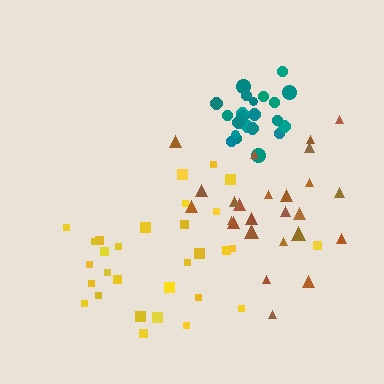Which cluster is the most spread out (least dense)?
Yellow.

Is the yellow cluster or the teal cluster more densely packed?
Teal.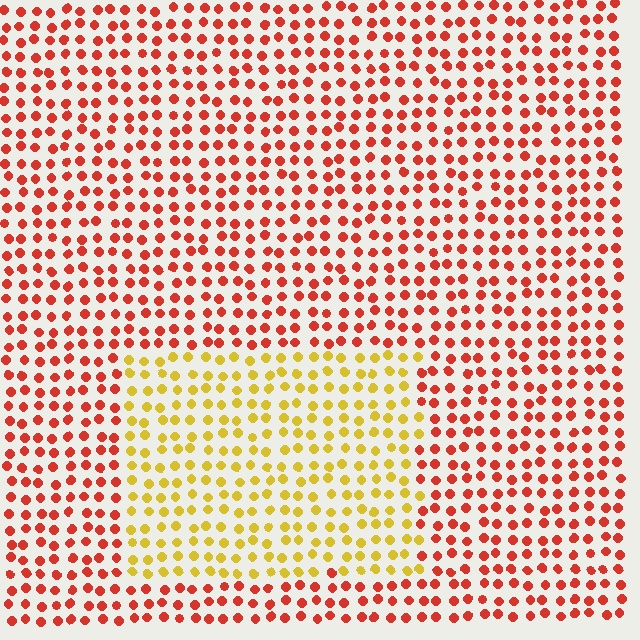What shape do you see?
I see a rectangle.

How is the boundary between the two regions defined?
The boundary is defined purely by a slight shift in hue (about 50 degrees). Spacing, size, and orientation are identical on both sides.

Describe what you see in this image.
The image is filled with small red elements in a uniform arrangement. A rectangle-shaped region is visible where the elements are tinted to a slightly different hue, forming a subtle color boundary.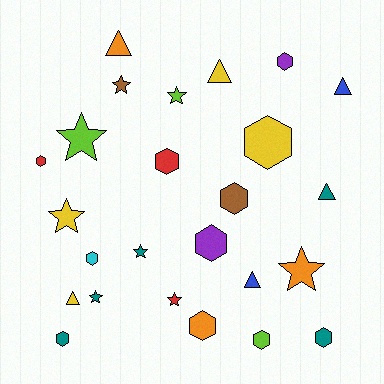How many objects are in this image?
There are 25 objects.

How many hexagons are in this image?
There are 11 hexagons.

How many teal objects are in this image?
There are 5 teal objects.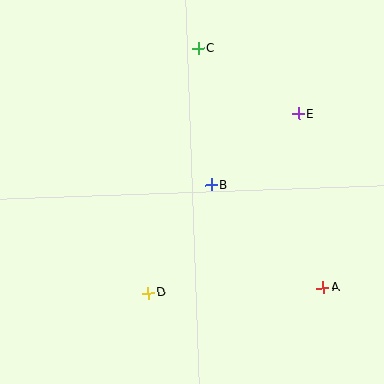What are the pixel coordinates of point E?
Point E is at (298, 114).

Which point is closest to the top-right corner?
Point E is closest to the top-right corner.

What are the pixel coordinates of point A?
Point A is at (323, 288).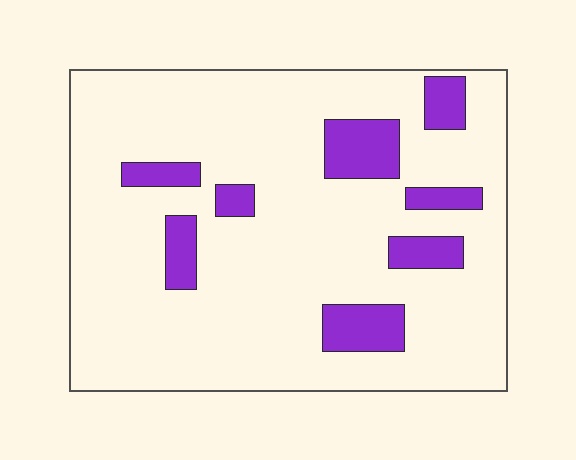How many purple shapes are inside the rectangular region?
8.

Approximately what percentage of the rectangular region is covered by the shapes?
Approximately 15%.